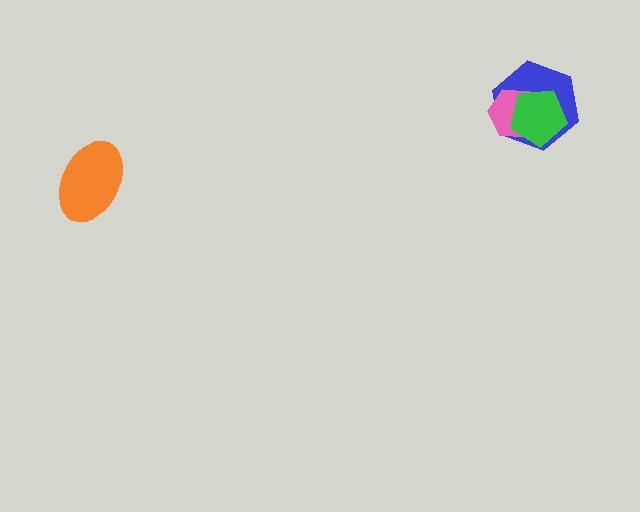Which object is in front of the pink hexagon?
The green pentagon is in front of the pink hexagon.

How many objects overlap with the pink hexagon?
2 objects overlap with the pink hexagon.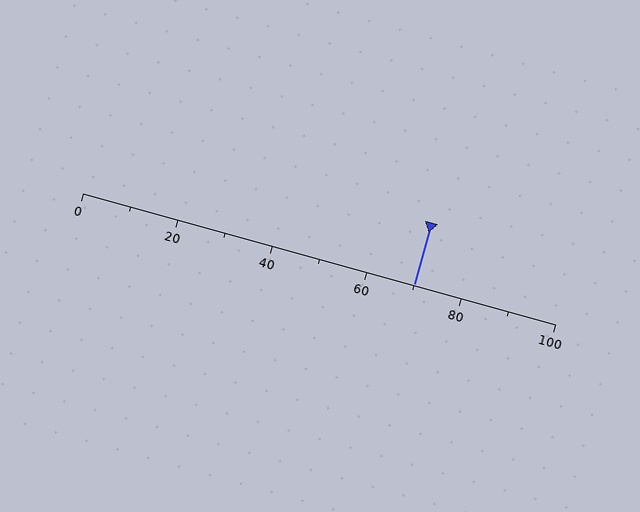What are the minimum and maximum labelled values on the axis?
The axis runs from 0 to 100.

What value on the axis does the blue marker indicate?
The marker indicates approximately 70.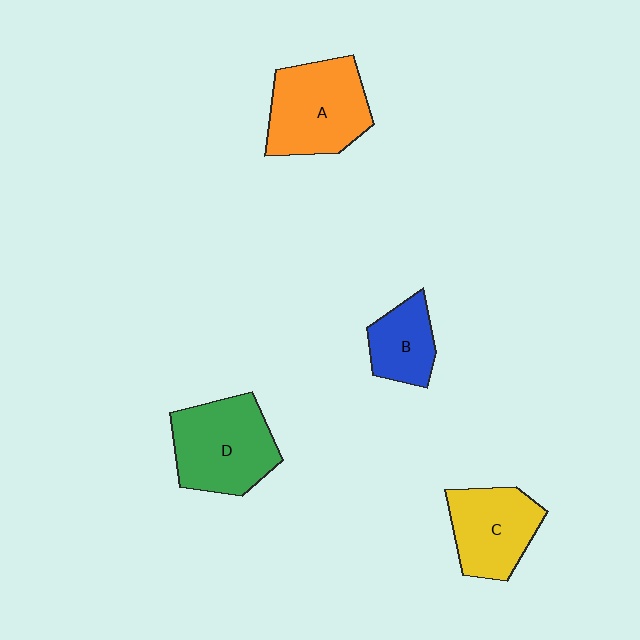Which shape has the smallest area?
Shape B (blue).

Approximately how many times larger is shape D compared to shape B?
Approximately 1.8 times.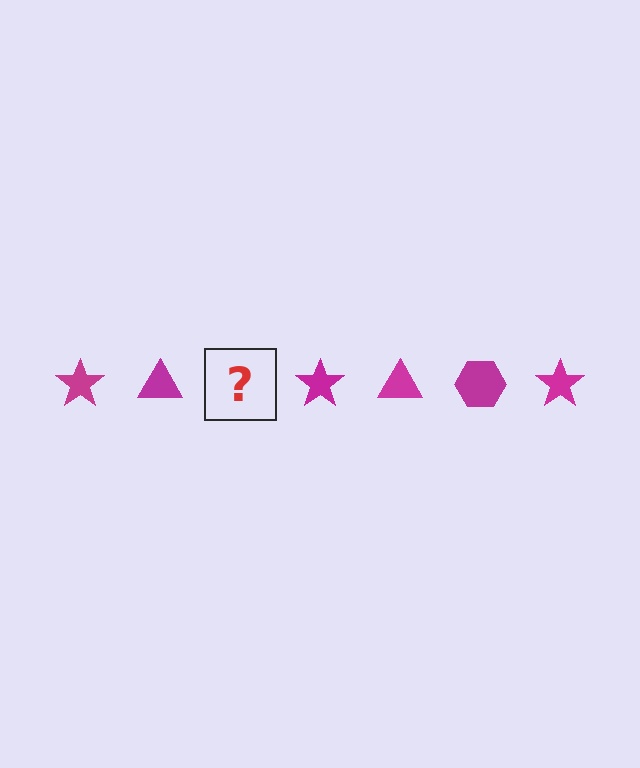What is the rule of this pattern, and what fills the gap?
The rule is that the pattern cycles through star, triangle, hexagon shapes in magenta. The gap should be filled with a magenta hexagon.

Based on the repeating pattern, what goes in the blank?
The blank should be a magenta hexagon.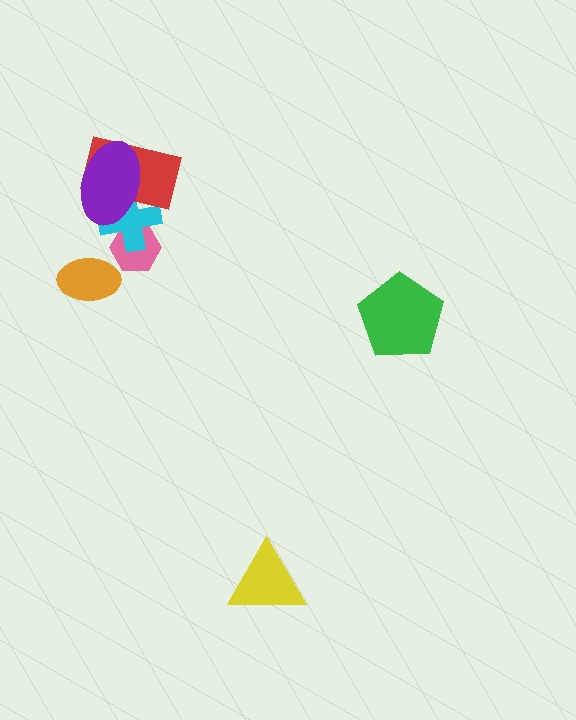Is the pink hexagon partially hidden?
Yes, it is partially covered by another shape.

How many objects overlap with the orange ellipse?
0 objects overlap with the orange ellipse.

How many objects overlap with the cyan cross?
3 objects overlap with the cyan cross.